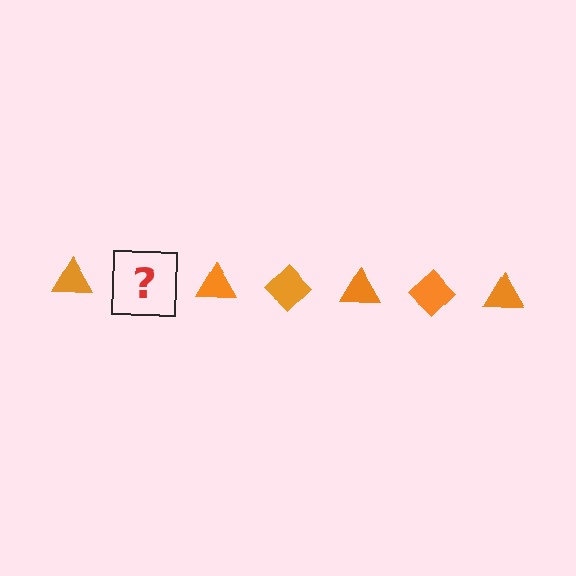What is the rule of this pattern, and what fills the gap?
The rule is that the pattern cycles through triangle, diamond shapes in orange. The gap should be filled with an orange diamond.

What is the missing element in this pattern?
The missing element is an orange diamond.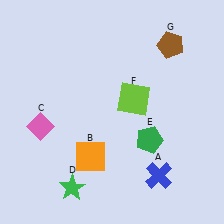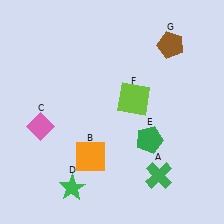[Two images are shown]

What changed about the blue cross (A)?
In Image 1, A is blue. In Image 2, it changed to green.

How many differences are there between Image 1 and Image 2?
There is 1 difference between the two images.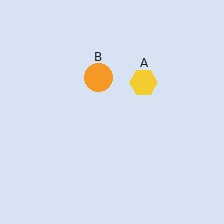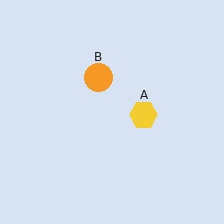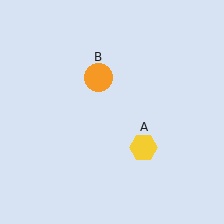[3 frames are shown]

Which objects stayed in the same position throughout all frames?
Orange circle (object B) remained stationary.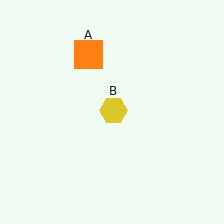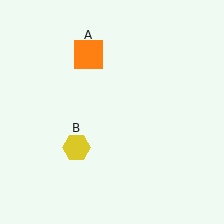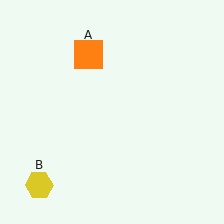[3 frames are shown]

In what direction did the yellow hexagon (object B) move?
The yellow hexagon (object B) moved down and to the left.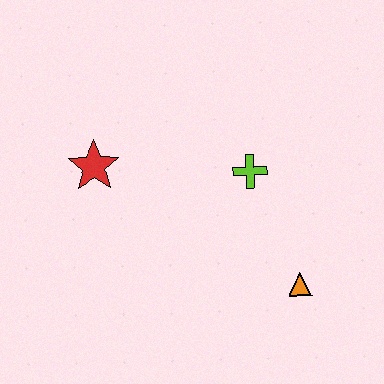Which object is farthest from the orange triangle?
The red star is farthest from the orange triangle.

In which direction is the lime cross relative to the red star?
The lime cross is to the right of the red star.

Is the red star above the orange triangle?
Yes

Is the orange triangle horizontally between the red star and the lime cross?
No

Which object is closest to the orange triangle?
The lime cross is closest to the orange triangle.